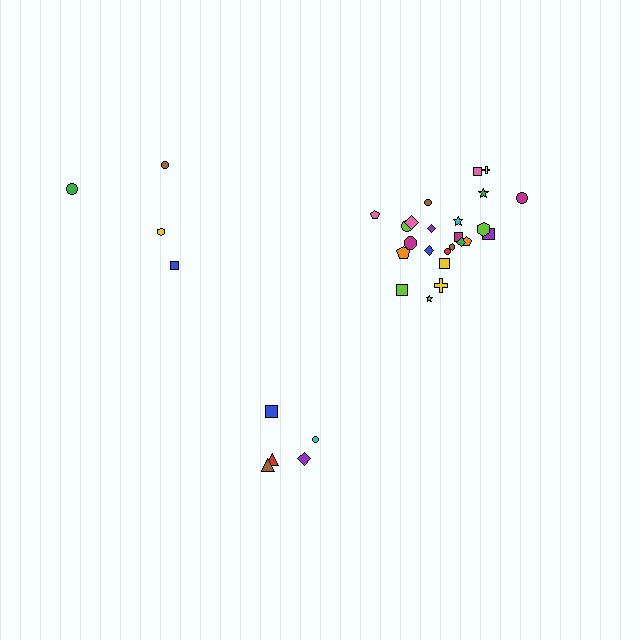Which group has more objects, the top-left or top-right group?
The top-right group.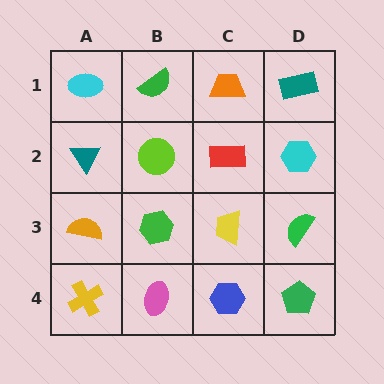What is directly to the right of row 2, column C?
A cyan hexagon.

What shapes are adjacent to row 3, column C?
A red rectangle (row 2, column C), a blue hexagon (row 4, column C), a green hexagon (row 3, column B), a green semicircle (row 3, column D).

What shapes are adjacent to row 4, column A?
An orange semicircle (row 3, column A), a pink ellipse (row 4, column B).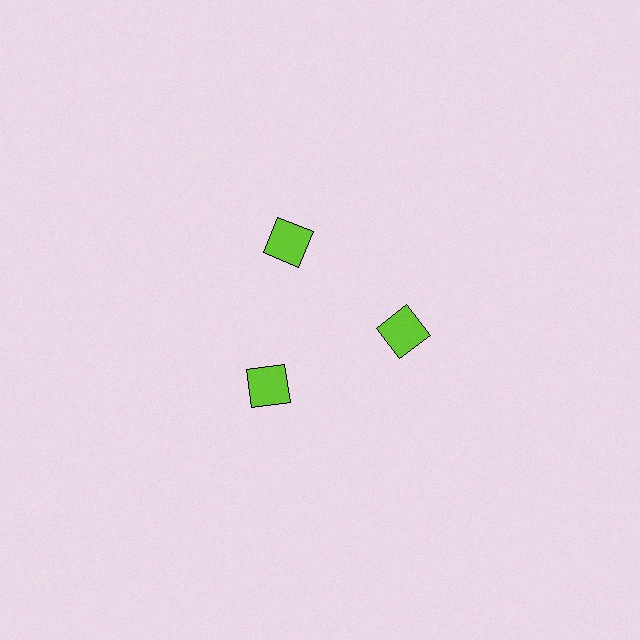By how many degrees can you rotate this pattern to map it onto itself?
The pattern maps onto itself every 120 degrees of rotation.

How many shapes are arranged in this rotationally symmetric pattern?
There are 3 shapes, arranged in 3 groups of 1.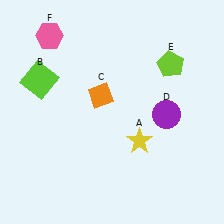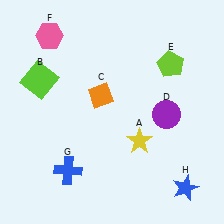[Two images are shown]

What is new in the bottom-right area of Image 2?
A blue star (H) was added in the bottom-right area of Image 2.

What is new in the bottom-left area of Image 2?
A blue cross (G) was added in the bottom-left area of Image 2.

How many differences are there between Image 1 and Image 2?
There are 2 differences between the two images.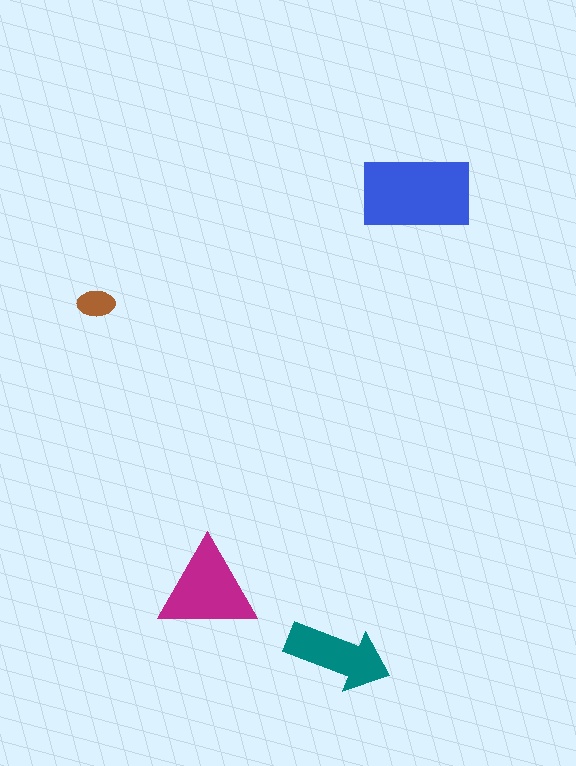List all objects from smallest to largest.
The brown ellipse, the teal arrow, the magenta triangle, the blue rectangle.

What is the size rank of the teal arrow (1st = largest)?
3rd.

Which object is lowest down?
The teal arrow is bottommost.